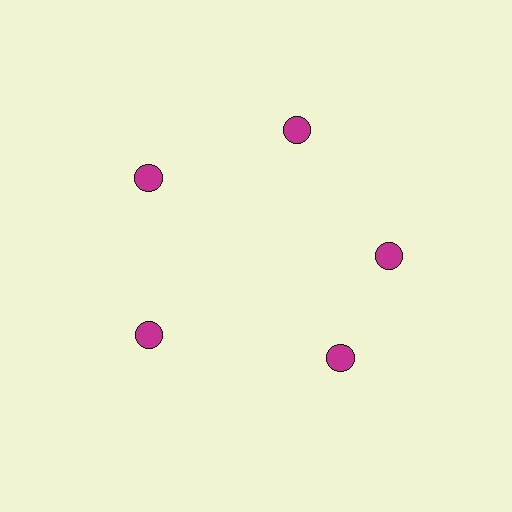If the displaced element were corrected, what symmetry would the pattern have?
It would have 5-fold rotational symmetry — the pattern would map onto itself every 72 degrees.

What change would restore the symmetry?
The symmetry would be restored by rotating it back into even spacing with its neighbors so that all 5 circles sit at equal angles and equal distance from the center.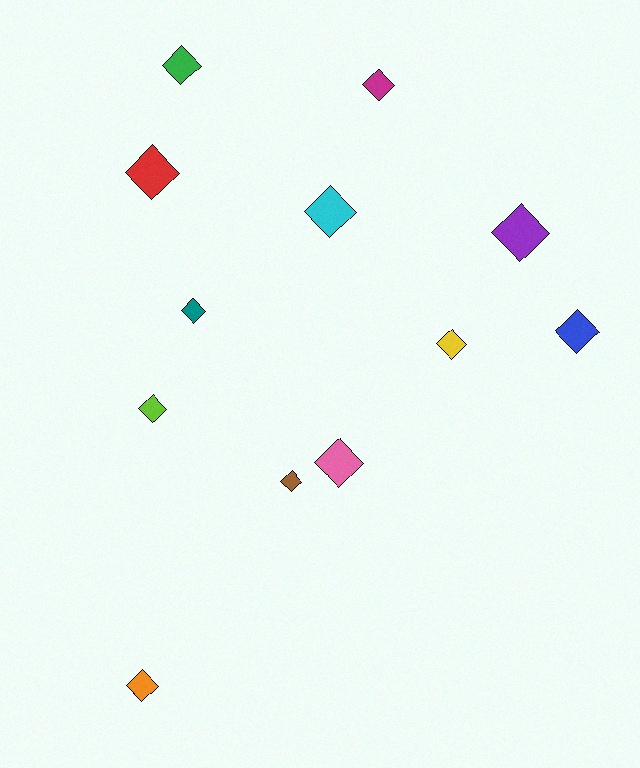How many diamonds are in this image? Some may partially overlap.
There are 12 diamonds.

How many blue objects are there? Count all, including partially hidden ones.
There is 1 blue object.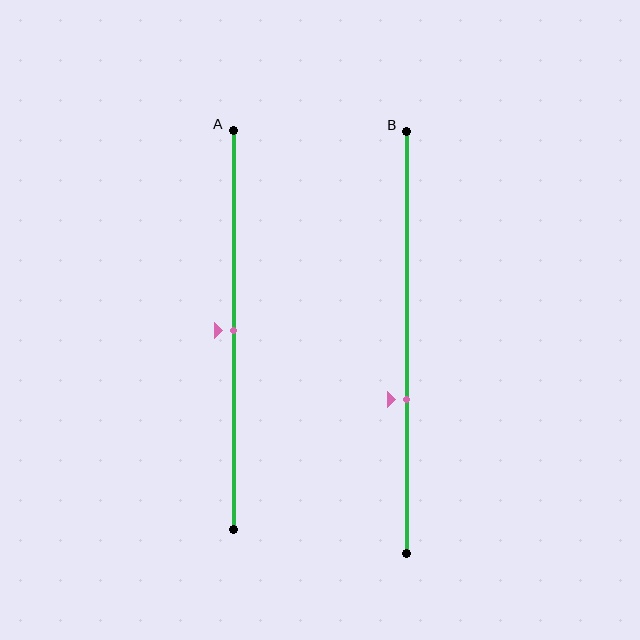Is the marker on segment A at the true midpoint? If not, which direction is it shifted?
Yes, the marker on segment A is at the true midpoint.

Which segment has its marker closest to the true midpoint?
Segment A has its marker closest to the true midpoint.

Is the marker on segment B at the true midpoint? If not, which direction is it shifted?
No, the marker on segment B is shifted downward by about 14% of the segment length.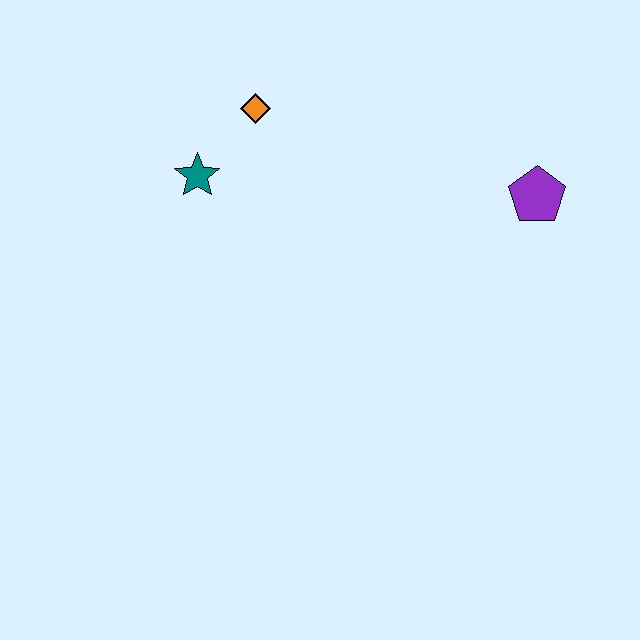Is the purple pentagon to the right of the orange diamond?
Yes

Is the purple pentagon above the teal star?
No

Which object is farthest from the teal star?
The purple pentagon is farthest from the teal star.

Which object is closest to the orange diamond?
The teal star is closest to the orange diamond.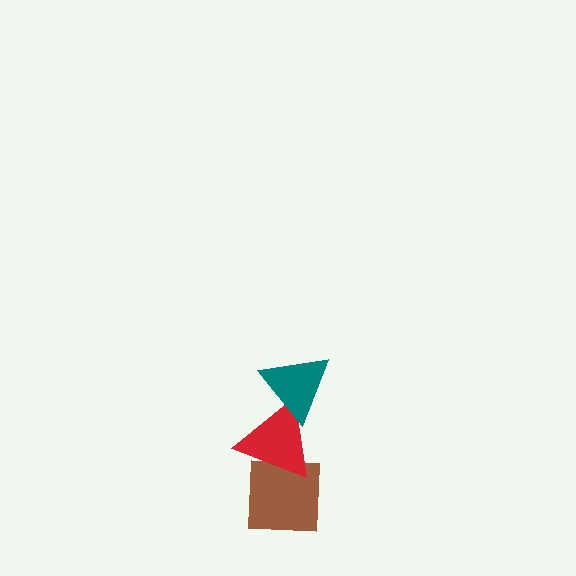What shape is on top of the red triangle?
The teal triangle is on top of the red triangle.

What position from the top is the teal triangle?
The teal triangle is 1st from the top.